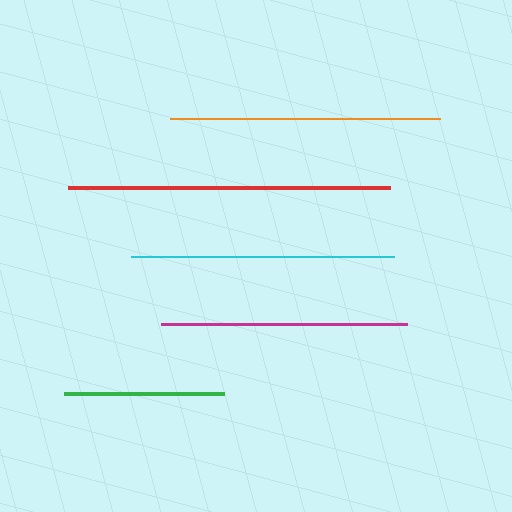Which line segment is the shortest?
The green line is the shortest at approximately 160 pixels.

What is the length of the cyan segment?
The cyan segment is approximately 262 pixels long.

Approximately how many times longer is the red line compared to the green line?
The red line is approximately 2.0 times the length of the green line.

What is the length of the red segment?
The red segment is approximately 322 pixels long.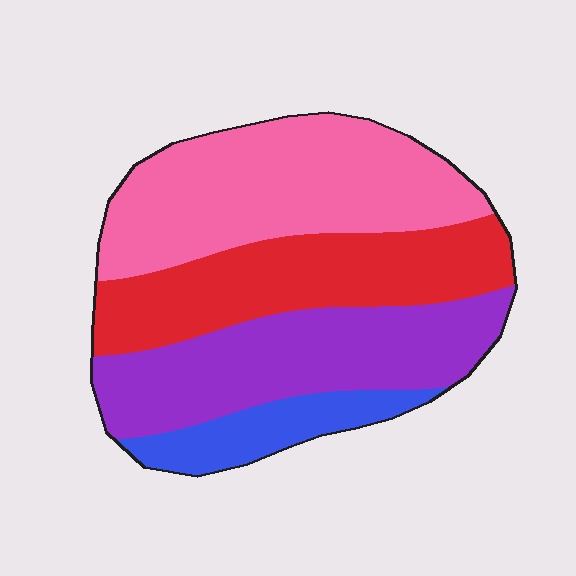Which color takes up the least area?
Blue, at roughly 10%.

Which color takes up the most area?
Pink, at roughly 35%.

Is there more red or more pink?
Pink.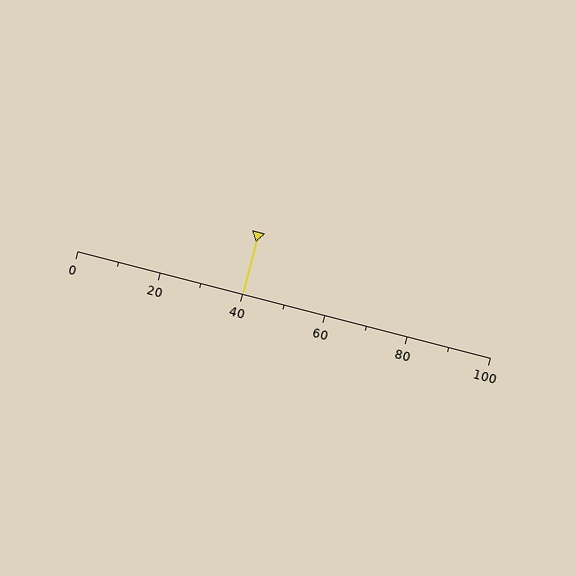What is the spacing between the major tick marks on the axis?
The major ticks are spaced 20 apart.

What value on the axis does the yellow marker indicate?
The marker indicates approximately 40.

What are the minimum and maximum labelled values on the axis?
The axis runs from 0 to 100.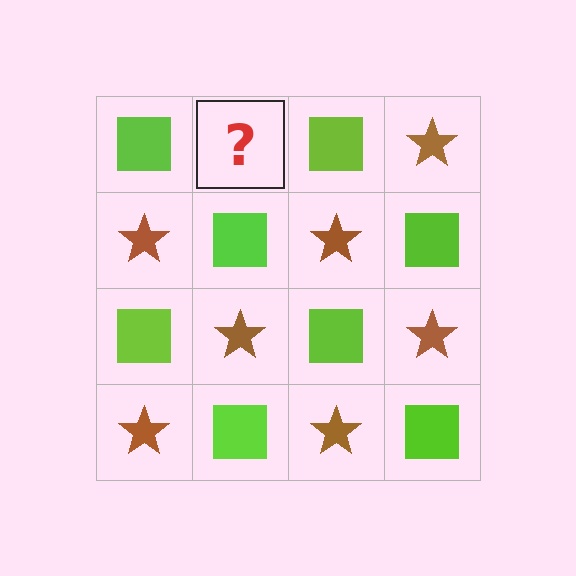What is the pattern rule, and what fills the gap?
The rule is that it alternates lime square and brown star in a checkerboard pattern. The gap should be filled with a brown star.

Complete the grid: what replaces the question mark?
The question mark should be replaced with a brown star.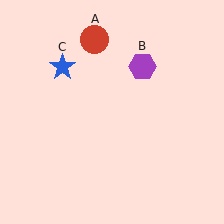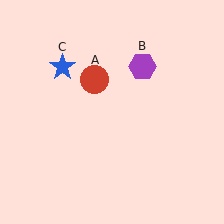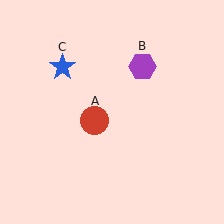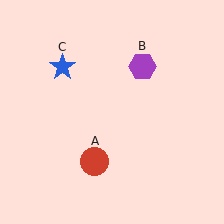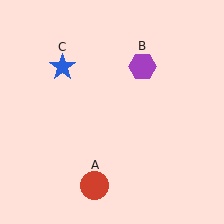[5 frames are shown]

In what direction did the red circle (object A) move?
The red circle (object A) moved down.